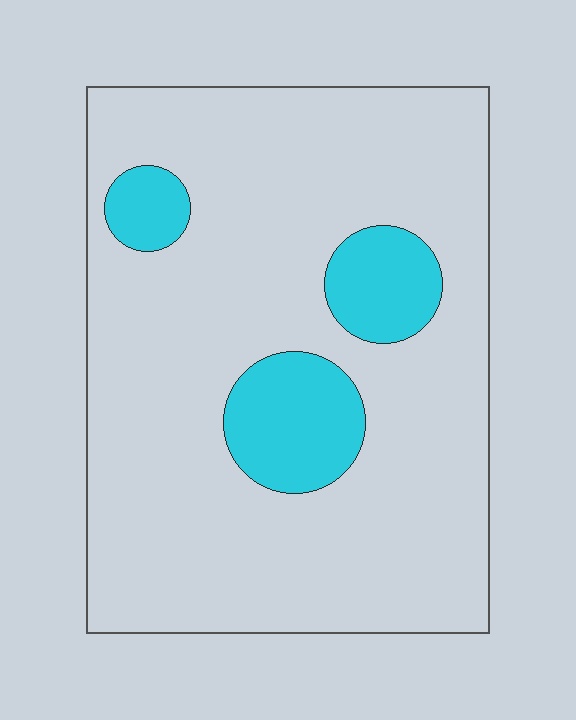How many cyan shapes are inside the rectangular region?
3.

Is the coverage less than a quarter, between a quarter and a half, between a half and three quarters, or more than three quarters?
Less than a quarter.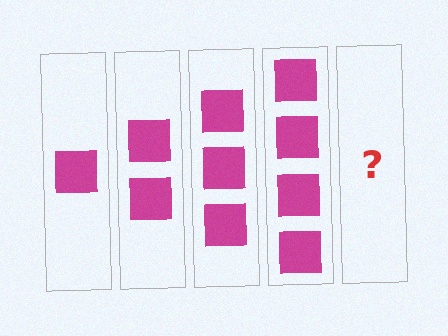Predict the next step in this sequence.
The next step is 5 squares.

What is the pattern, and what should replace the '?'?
The pattern is that each step adds one more square. The '?' should be 5 squares.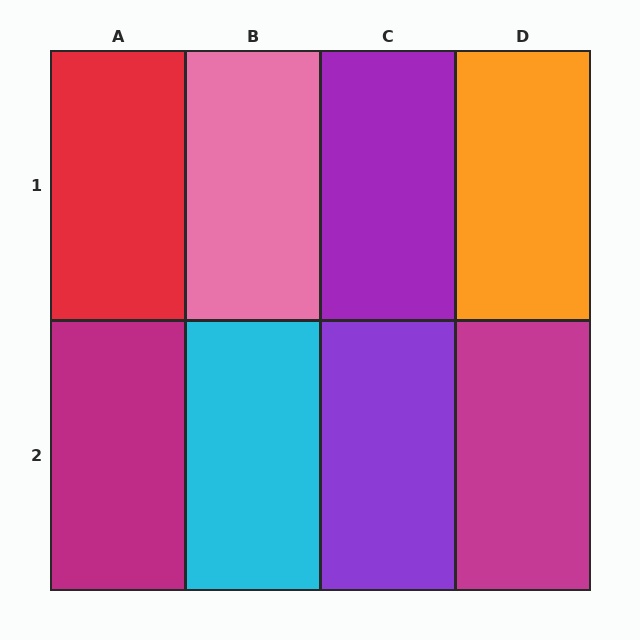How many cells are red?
1 cell is red.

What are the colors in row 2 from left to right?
Magenta, cyan, purple, magenta.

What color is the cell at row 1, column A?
Red.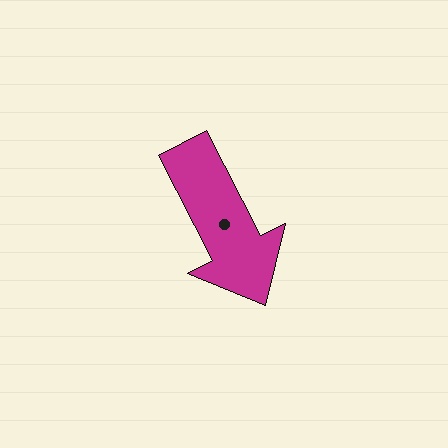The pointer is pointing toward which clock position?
Roughly 5 o'clock.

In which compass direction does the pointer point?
Southeast.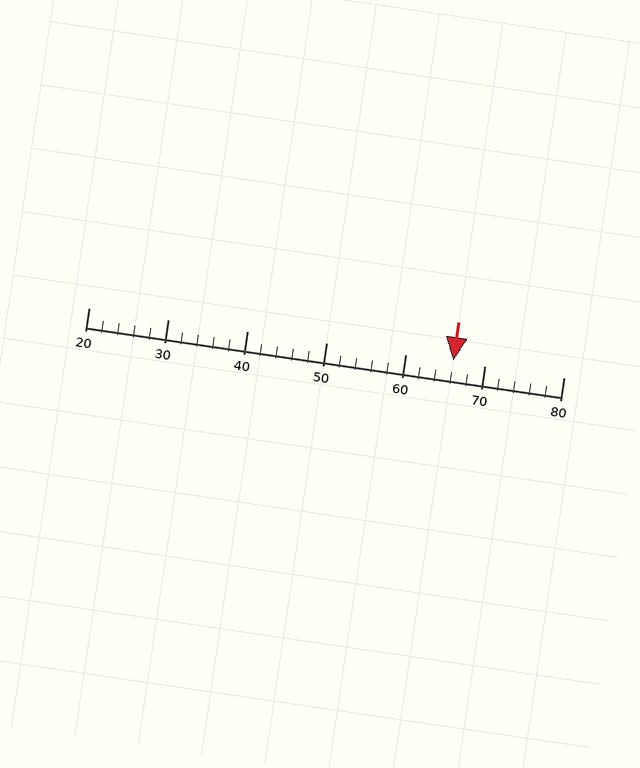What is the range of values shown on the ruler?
The ruler shows values from 20 to 80.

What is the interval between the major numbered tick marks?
The major tick marks are spaced 10 units apart.